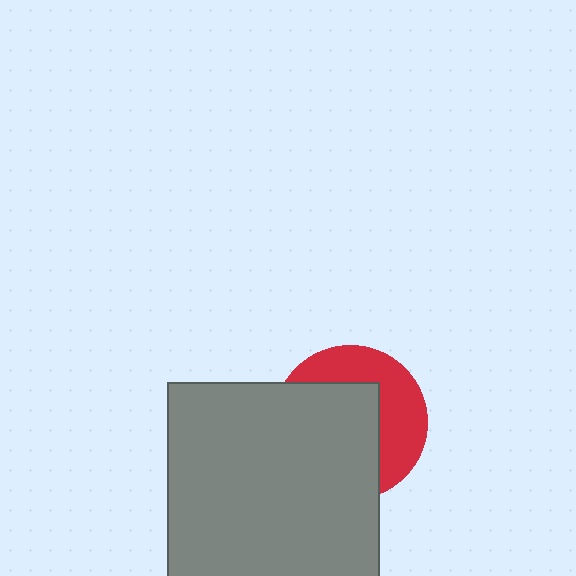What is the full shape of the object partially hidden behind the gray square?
The partially hidden object is a red circle.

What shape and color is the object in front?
The object in front is a gray square.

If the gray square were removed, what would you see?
You would see the complete red circle.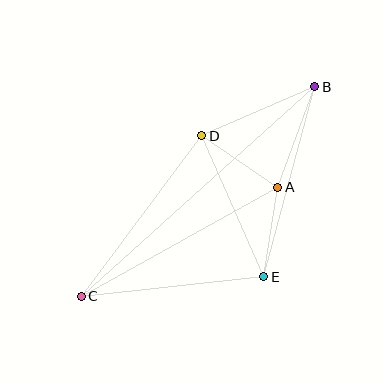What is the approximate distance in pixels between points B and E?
The distance between B and E is approximately 197 pixels.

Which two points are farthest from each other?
Points B and C are farthest from each other.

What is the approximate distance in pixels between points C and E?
The distance between C and E is approximately 183 pixels.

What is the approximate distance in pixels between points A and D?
The distance between A and D is approximately 91 pixels.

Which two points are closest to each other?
Points A and E are closest to each other.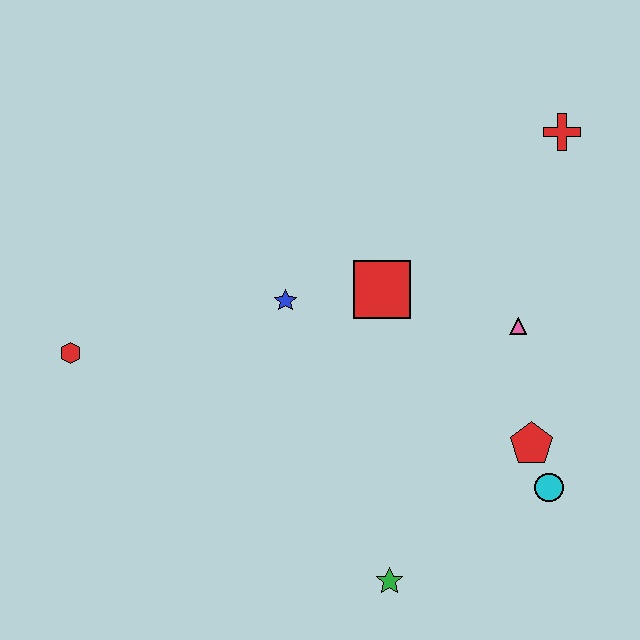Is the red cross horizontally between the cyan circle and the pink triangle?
No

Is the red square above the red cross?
No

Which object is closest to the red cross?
The pink triangle is closest to the red cross.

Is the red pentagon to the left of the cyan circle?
Yes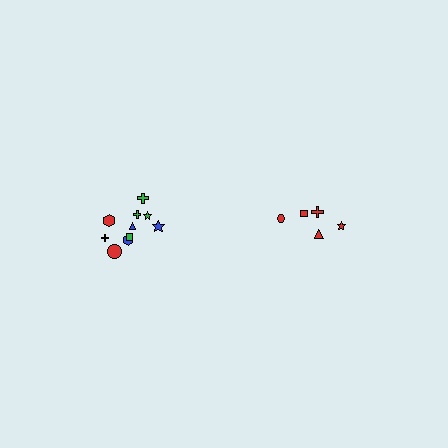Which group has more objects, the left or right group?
The left group.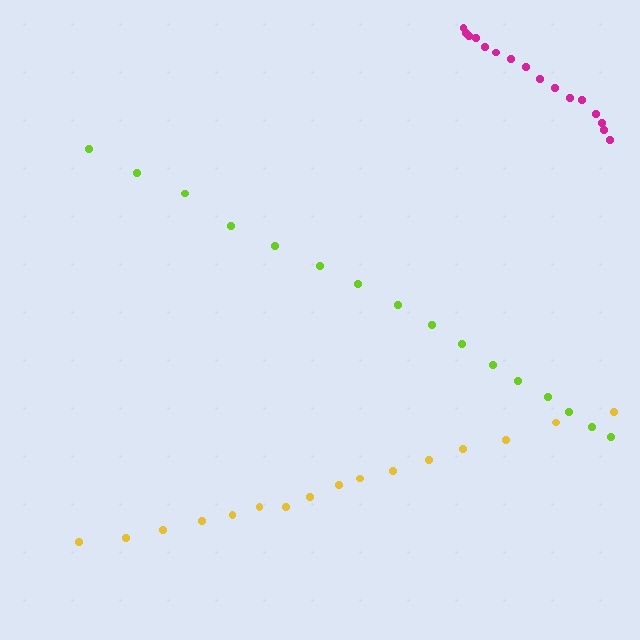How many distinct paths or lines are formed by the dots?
There are 3 distinct paths.